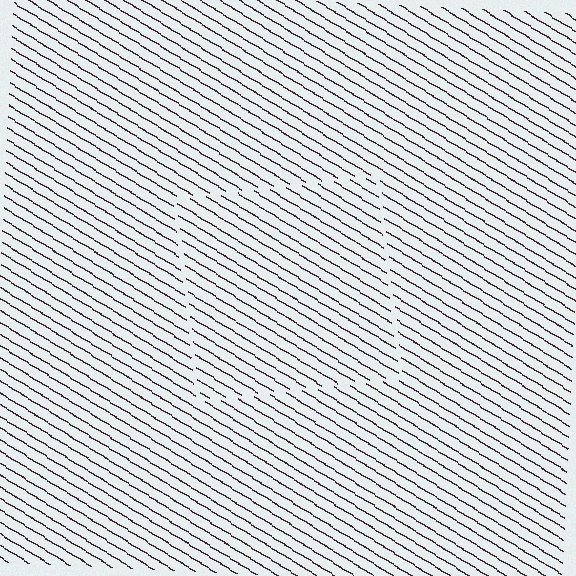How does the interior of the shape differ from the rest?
The interior of the shape contains the same grating, shifted by half a period — the contour is defined by the phase discontinuity where line-ends from the inner and outer gratings abut.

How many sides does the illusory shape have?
4 sides — the line-ends trace a square.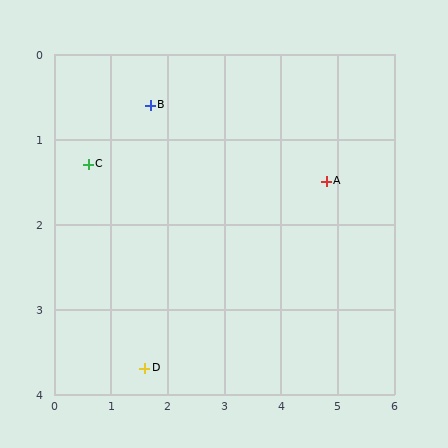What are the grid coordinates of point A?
Point A is at approximately (4.8, 1.5).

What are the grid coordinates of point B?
Point B is at approximately (1.7, 0.6).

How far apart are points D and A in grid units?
Points D and A are about 3.9 grid units apart.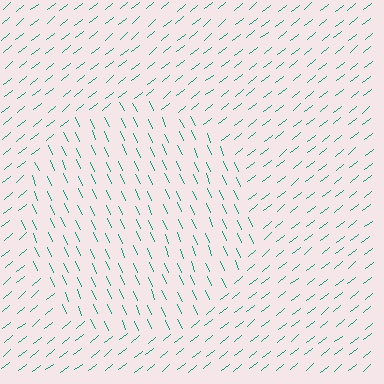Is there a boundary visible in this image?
Yes, there is a texture boundary formed by a change in line orientation.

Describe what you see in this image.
The image is filled with small teal line segments. A circle region in the image has lines oriented differently from the surrounding lines, creating a visible texture boundary.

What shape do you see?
I see a circle.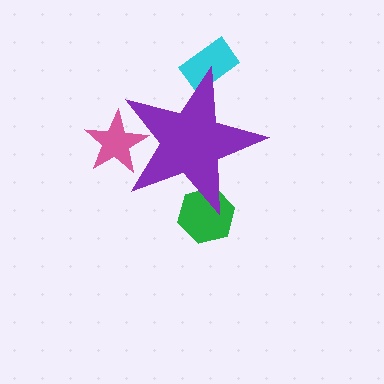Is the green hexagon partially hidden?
Yes, the green hexagon is partially hidden behind the purple star.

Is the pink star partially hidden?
Yes, the pink star is partially hidden behind the purple star.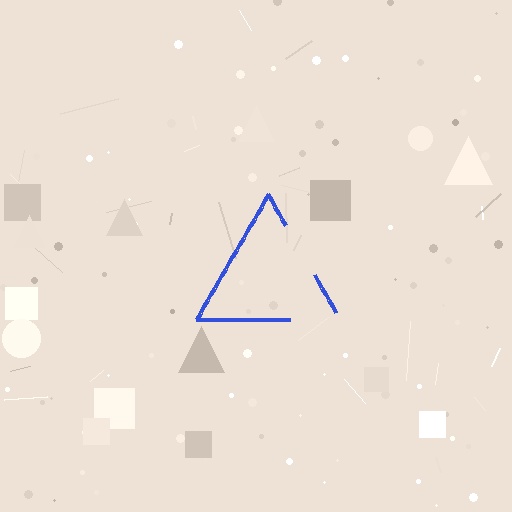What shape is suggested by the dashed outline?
The dashed outline suggests a triangle.